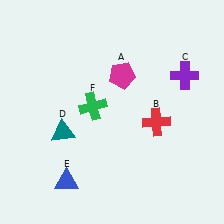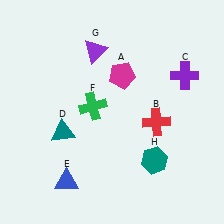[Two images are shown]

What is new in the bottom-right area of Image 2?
A teal hexagon (H) was added in the bottom-right area of Image 2.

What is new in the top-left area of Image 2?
A purple triangle (G) was added in the top-left area of Image 2.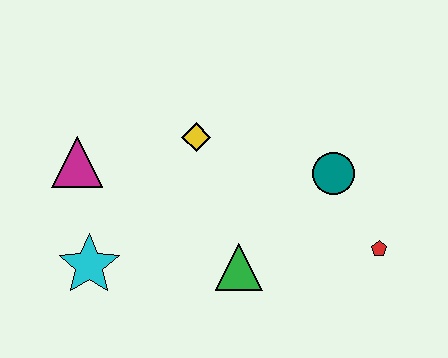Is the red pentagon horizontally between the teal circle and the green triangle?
No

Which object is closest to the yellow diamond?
The magenta triangle is closest to the yellow diamond.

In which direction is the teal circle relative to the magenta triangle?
The teal circle is to the right of the magenta triangle.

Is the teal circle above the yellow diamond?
No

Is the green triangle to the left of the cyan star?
No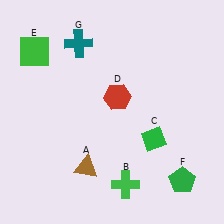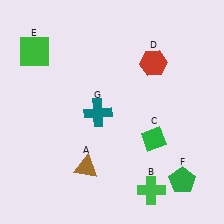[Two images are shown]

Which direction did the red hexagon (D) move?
The red hexagon (D) moved right.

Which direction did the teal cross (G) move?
The teal cross (G) moved down.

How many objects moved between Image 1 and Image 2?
3 objects moved between the two images.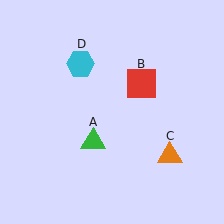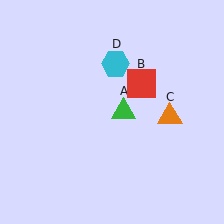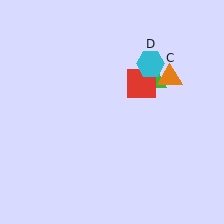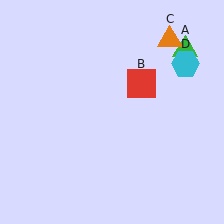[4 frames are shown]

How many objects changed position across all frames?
3 objects changed position: green triangle (object A), orange triangle (object C), cyan hexagon (object D).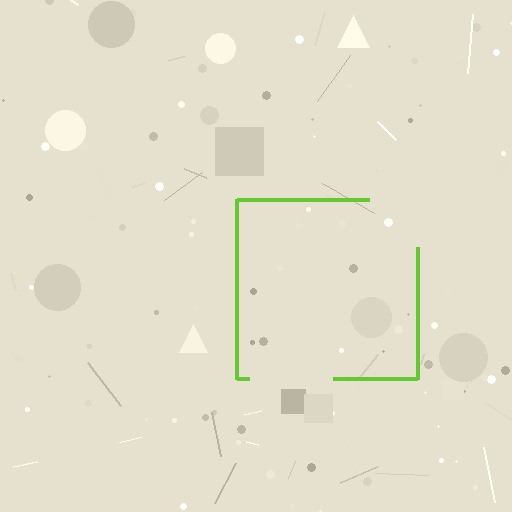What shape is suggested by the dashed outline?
The dashed outline suggests a square.